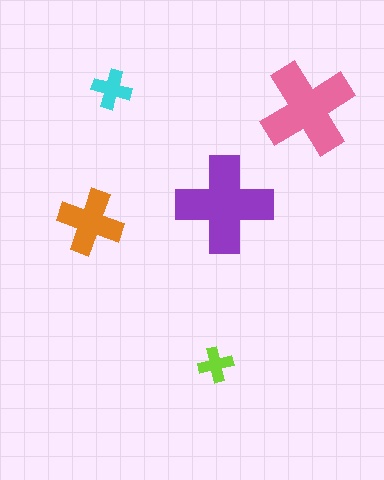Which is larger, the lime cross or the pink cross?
The pink one.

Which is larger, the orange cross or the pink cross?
The pink one.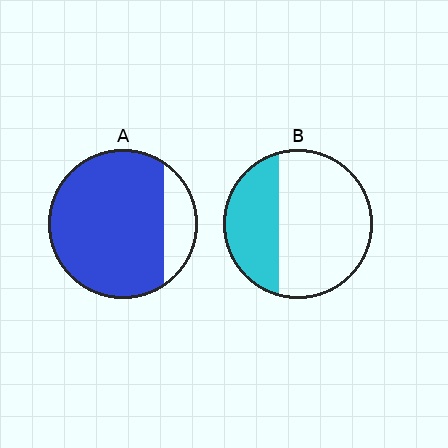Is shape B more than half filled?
No.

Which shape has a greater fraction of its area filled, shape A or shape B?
Shape A.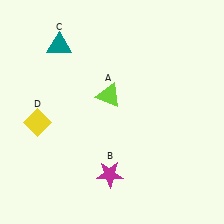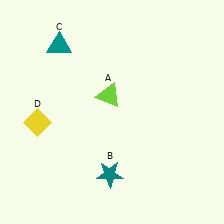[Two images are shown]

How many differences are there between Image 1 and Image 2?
There is 1 difference between the two images.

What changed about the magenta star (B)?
In Image 1, B is magenta. In Image 2, it changed to teal.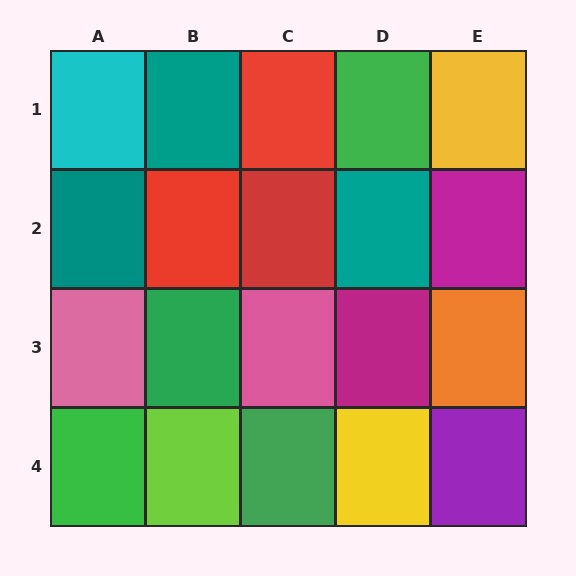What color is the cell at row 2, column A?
Teal.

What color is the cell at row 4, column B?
Lime.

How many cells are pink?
2 cells are pink.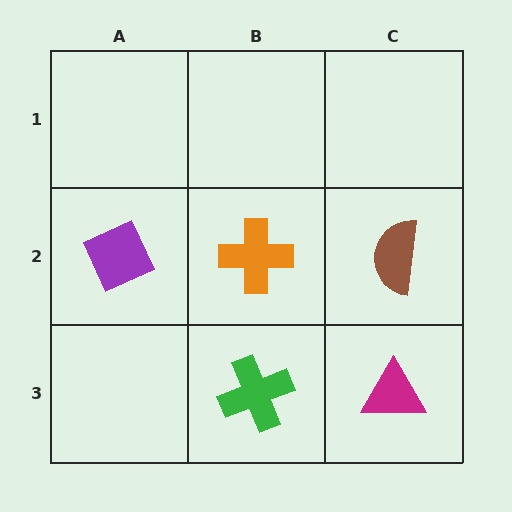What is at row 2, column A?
A purple diamond.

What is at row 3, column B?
A green cross.